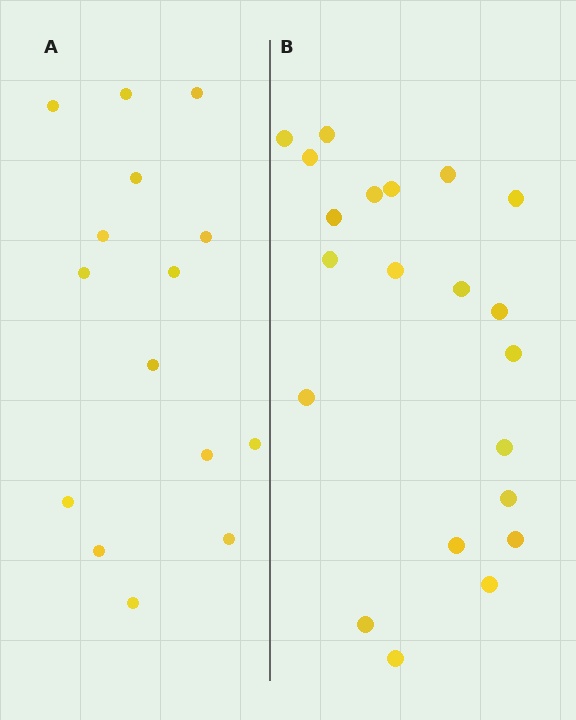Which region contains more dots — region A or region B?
Region B (the right region) has more dots.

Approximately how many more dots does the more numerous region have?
Region B has about 6 more dots than region A.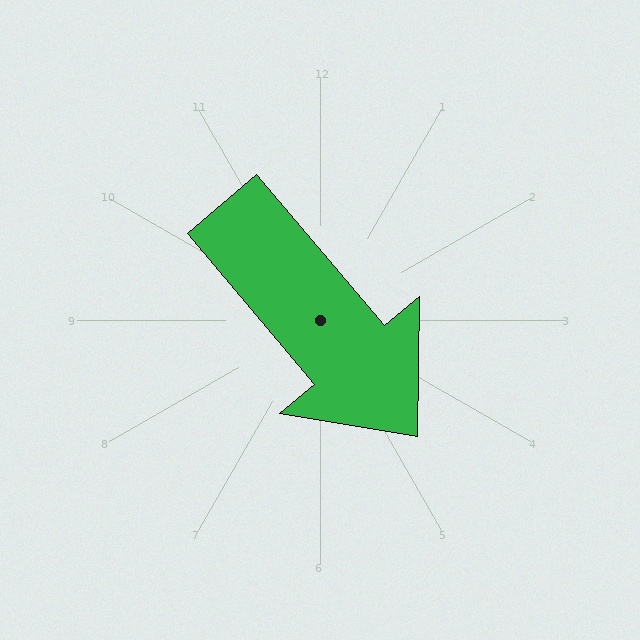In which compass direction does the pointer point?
Southeast.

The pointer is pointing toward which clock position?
Roughly 5 o'clock.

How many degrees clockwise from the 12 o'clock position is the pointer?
Approximately 140 degrees.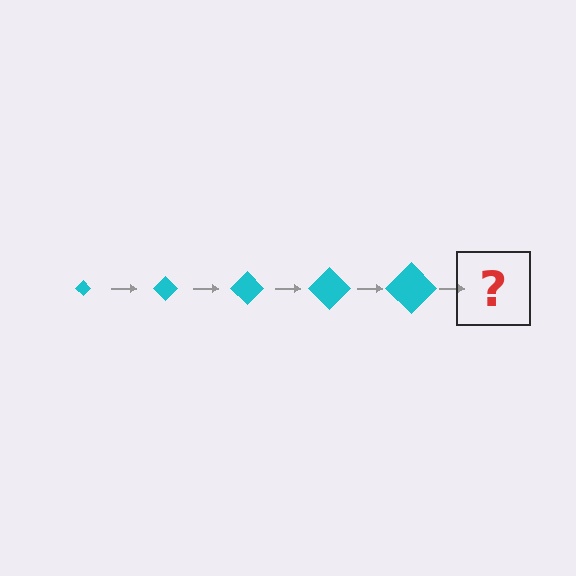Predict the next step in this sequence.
The next step is a cyan diamond, larger than the previous one.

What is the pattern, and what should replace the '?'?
The pattern is that the diamond gets progressively larger each step. The '?' should be a cyan diamond, larger than the previous one.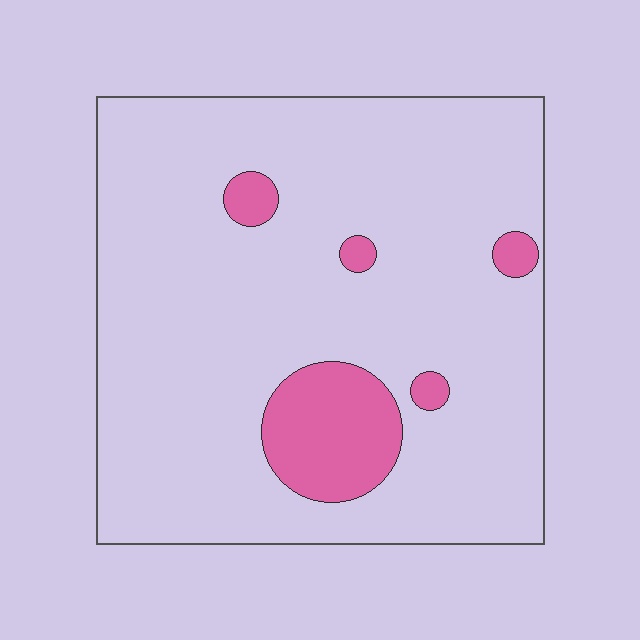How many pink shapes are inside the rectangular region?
5.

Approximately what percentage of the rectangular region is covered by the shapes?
Approximately 10%.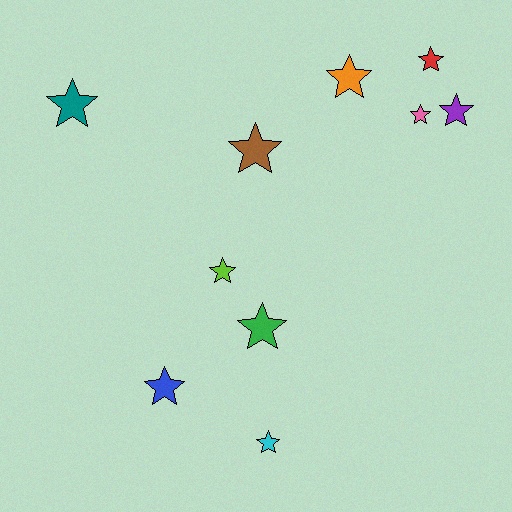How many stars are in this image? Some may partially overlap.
There are 10 stars.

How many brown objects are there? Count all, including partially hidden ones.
There is 1 brown object.